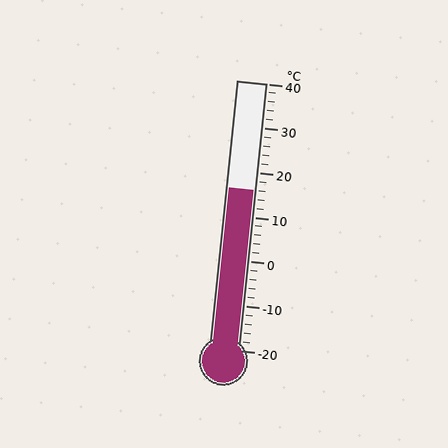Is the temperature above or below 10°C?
The temperature is above 10°C.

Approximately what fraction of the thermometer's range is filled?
The thermometer is filled to approximately 60% of its range.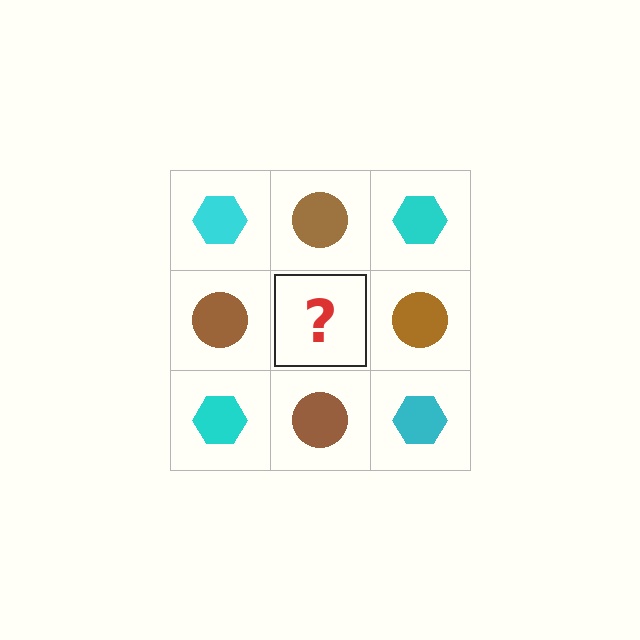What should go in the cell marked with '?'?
The missing cell should contain a cyan hexagon.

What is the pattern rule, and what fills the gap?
The rule is that it alternates cyan hexagon and brown circle in a checkerboard pattern. The gap should be filled with a cyan hexagon.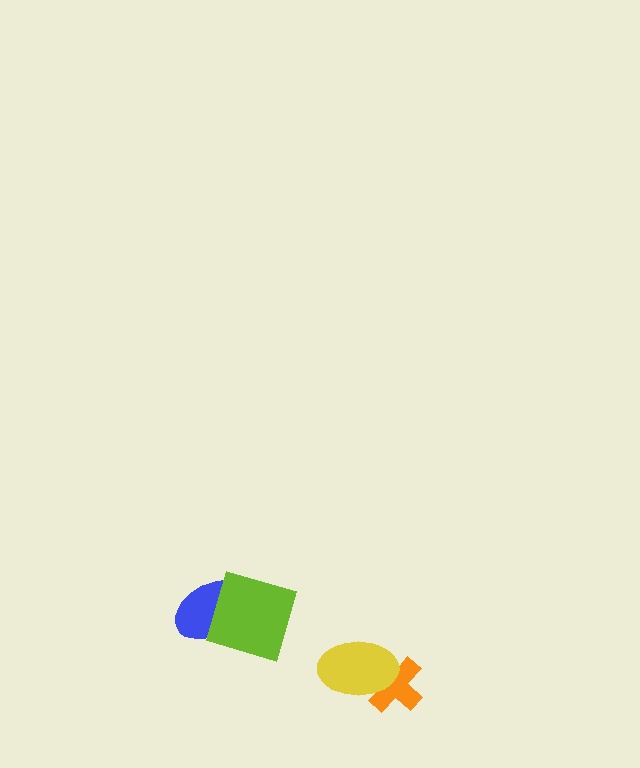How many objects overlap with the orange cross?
1 object overlaps with the orange cross.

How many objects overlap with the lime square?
1 object overlaps with the lime square.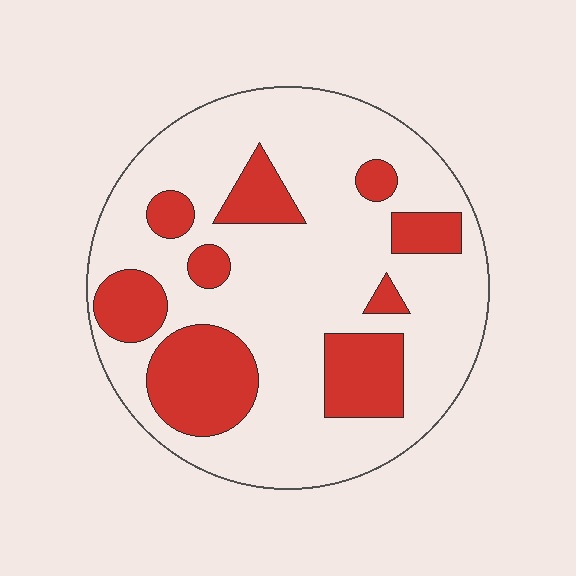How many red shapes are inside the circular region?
9.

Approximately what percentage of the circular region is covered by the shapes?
Approximately 25%.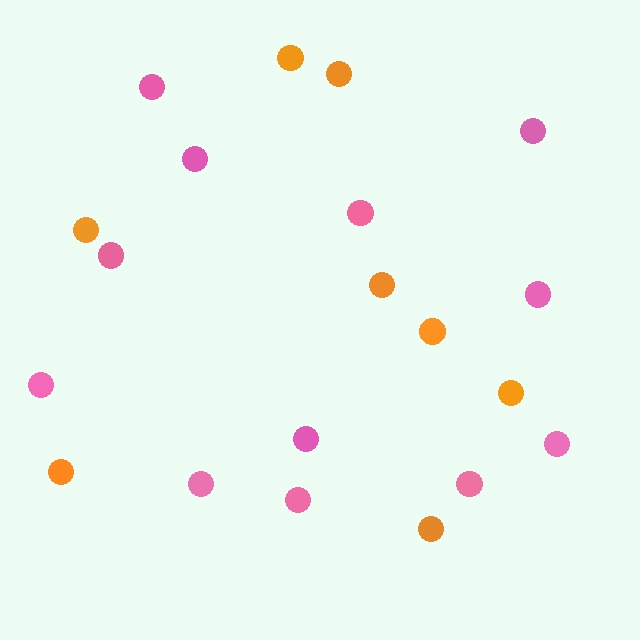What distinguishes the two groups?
There are 2 groups: one group of orange circles (8) and one group of pink circles (12).